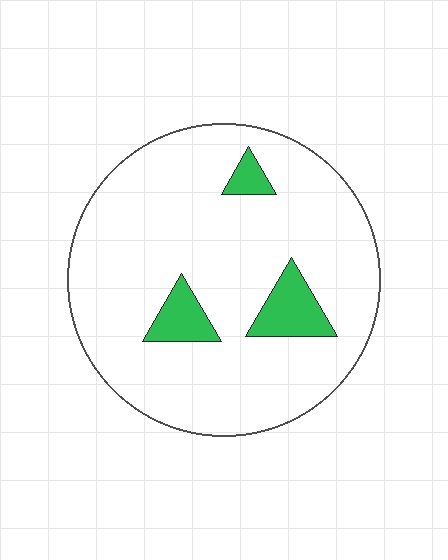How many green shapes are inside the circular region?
3.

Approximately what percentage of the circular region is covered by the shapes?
Approximately 10%.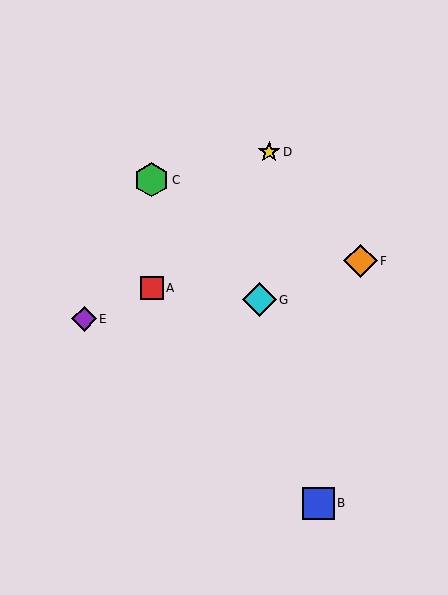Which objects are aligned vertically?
Objects A, C are aligned vertically.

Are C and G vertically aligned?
No, C is at x≈152 and G is at x≈259.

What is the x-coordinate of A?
Object A is at x≈152.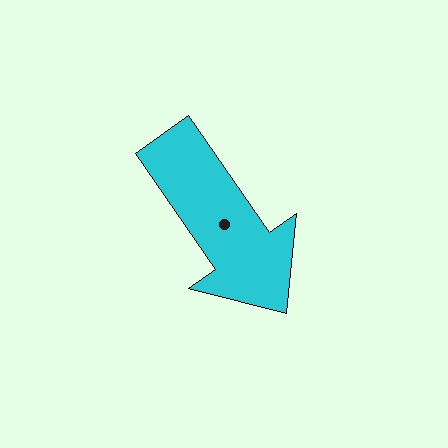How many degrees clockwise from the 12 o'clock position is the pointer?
Approximately 145 degrees.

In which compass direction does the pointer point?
Southeast.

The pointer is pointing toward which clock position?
Roughly 5 o'clock.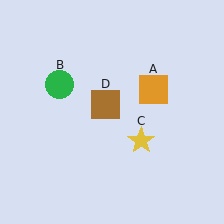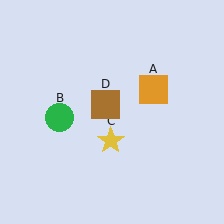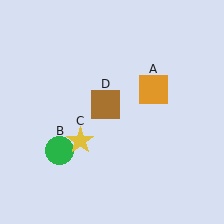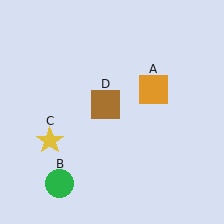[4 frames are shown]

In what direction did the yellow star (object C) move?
The yellow star (object C) moved left.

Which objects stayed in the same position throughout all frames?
Orange square (object A) and brown square (object D) remained stationary.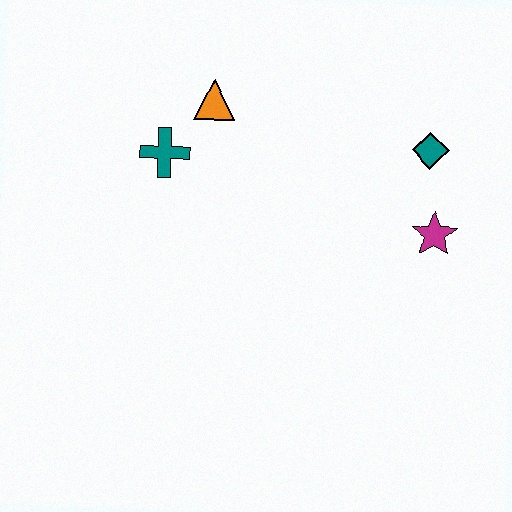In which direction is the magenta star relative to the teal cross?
The magenta star is to the right of the teal cross.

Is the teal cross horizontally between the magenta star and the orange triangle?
No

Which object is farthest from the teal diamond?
The teal cross is farthest from the teal diamond.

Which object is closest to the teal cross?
The orange triangle is closest to the teal cross.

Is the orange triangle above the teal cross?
Yes